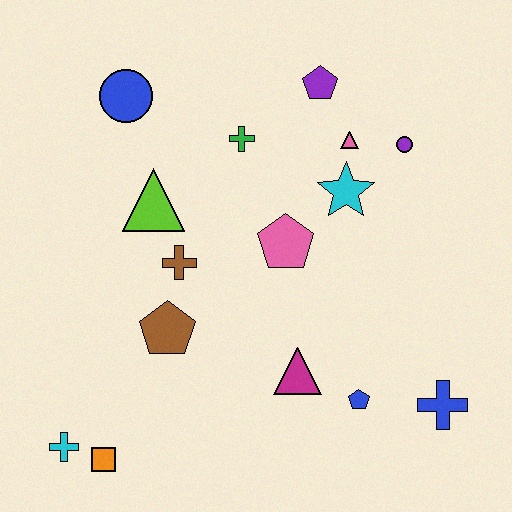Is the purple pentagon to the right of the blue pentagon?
No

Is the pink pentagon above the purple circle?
No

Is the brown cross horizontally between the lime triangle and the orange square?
No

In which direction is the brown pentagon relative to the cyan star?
The brown pentagon is to the left of the cyan star.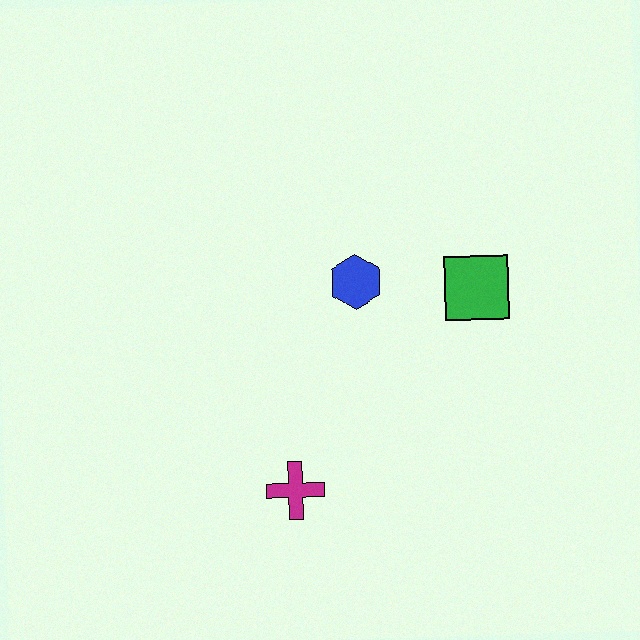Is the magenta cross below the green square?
Yes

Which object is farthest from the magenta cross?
The green square is farthest from the magenta cross.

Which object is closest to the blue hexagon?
The green square is closest to the blue hexagon.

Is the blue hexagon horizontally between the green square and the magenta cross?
Yes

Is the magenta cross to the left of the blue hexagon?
Yes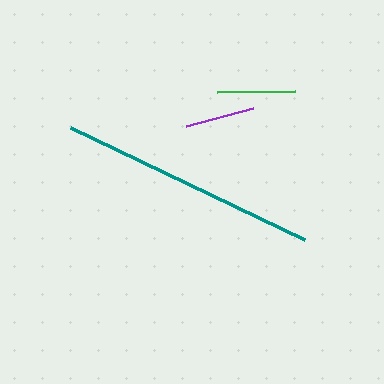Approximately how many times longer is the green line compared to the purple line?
The green line is approximately 1.1 times the length of the purple line.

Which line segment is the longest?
The teal line is the longest at approximately 259 pixels.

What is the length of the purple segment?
The purple segment is approximately 69 pixels long.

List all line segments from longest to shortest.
From longest to shortest: teal, green, purple.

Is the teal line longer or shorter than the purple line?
The teal line is longer than the purple line.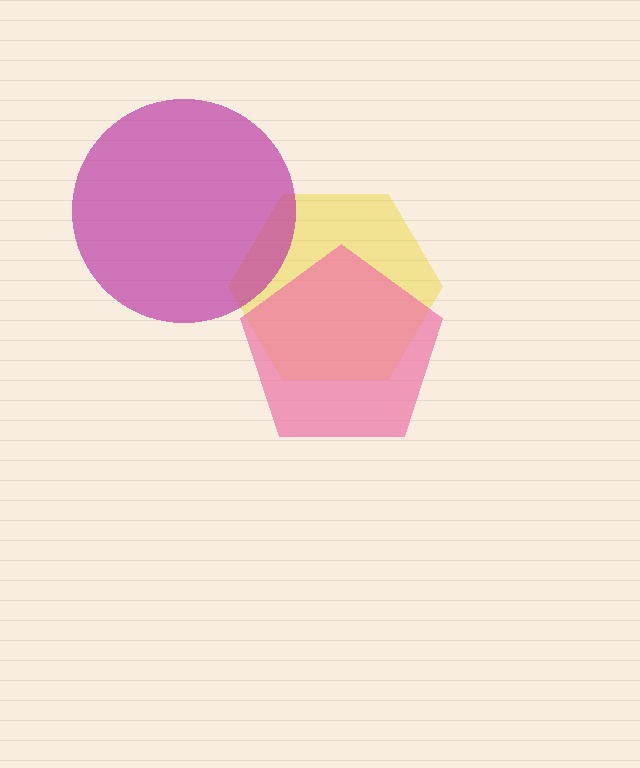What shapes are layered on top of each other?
The layered shapes are: a yellow hexagon, a magenta circle, a pink pentagon.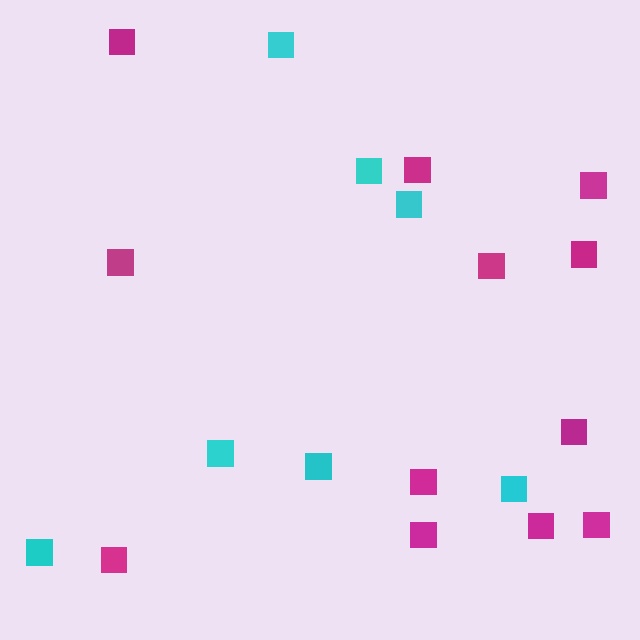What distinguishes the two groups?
There are 2 groups: one group of cyan squares (7) and one group of magenta squares (12).